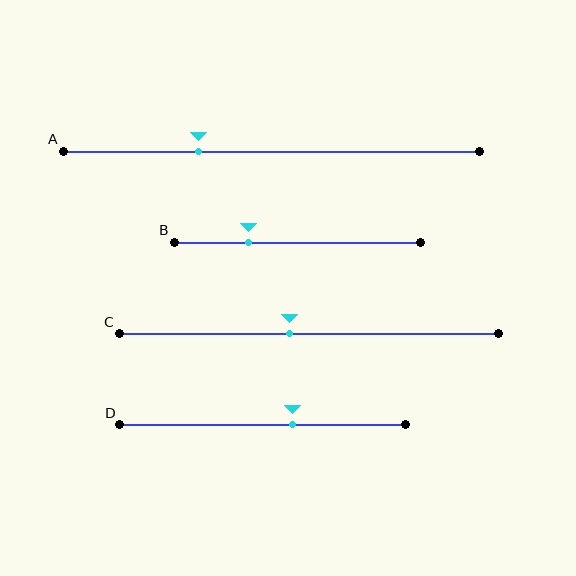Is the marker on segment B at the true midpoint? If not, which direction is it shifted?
No, the marker on segment B is shifted to the left by about 20% of the segment length.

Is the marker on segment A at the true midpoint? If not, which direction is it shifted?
No, the marker on segment A is shifted to the left by about 17% of the segment length.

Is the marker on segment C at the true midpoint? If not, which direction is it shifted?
No, the marker on segment C is shifted to the left by about 5% of the segment length.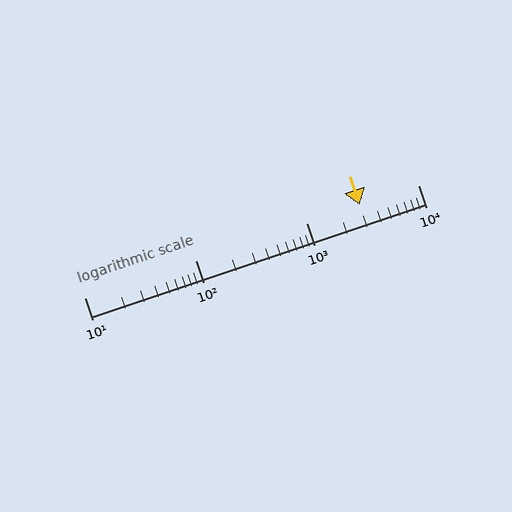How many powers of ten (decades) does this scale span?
The scale spans 3 decades, from 10 to 10000.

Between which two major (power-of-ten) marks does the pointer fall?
The pointer is between 1000 and 10000.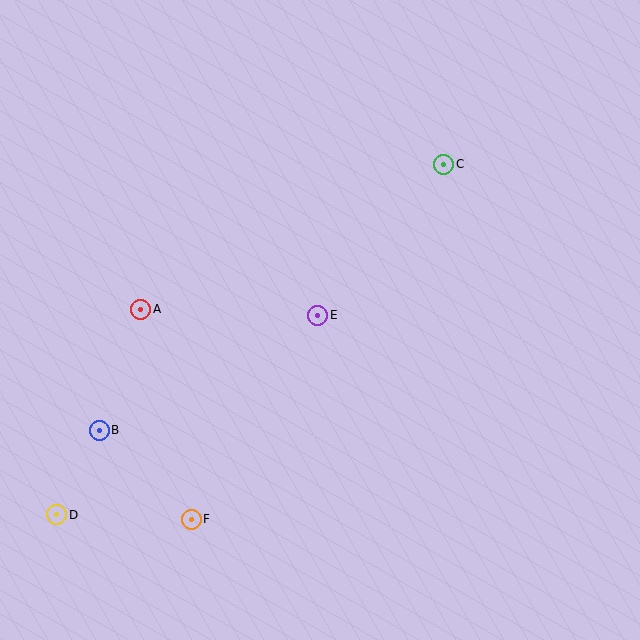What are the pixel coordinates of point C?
Point C is at (444, 164).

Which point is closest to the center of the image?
Point E at (318, 315) is closest to the center.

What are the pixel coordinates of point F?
Point F is at (191, 519).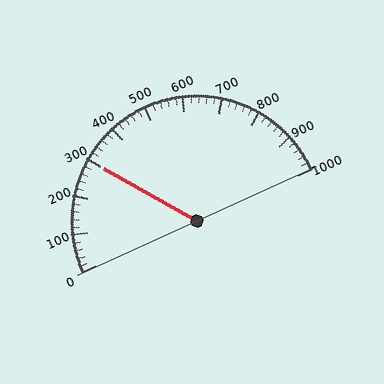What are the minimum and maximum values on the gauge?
The gauge ranges from 0 to 1000.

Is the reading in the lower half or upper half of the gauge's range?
The reading is in the lower half of the range (0 to 1000).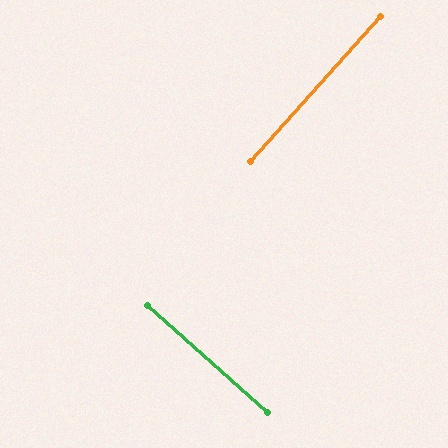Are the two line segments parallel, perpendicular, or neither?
Perpendicular — they meet at approximately 90°.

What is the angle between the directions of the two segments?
Approximately 90 degrees.